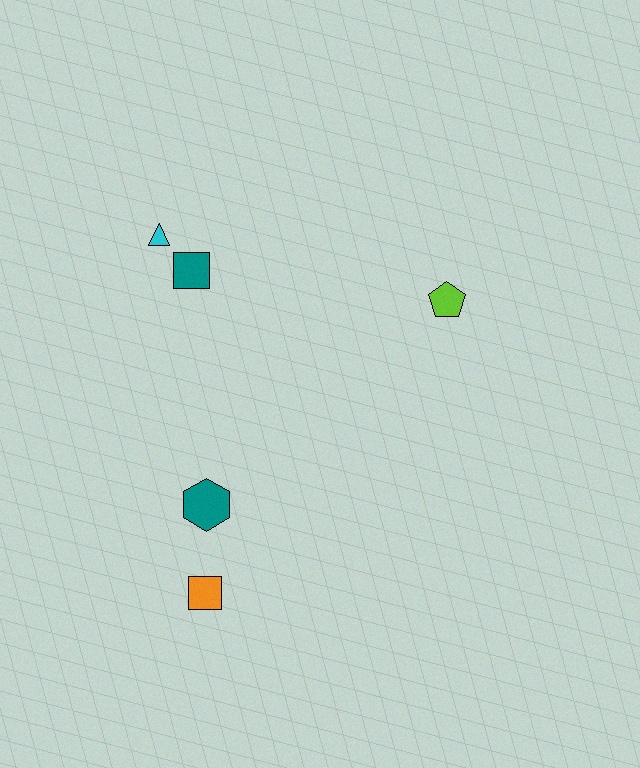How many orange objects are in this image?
There is 1 orange object.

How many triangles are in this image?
There is 1 triangle.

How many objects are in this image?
There are 5 objects.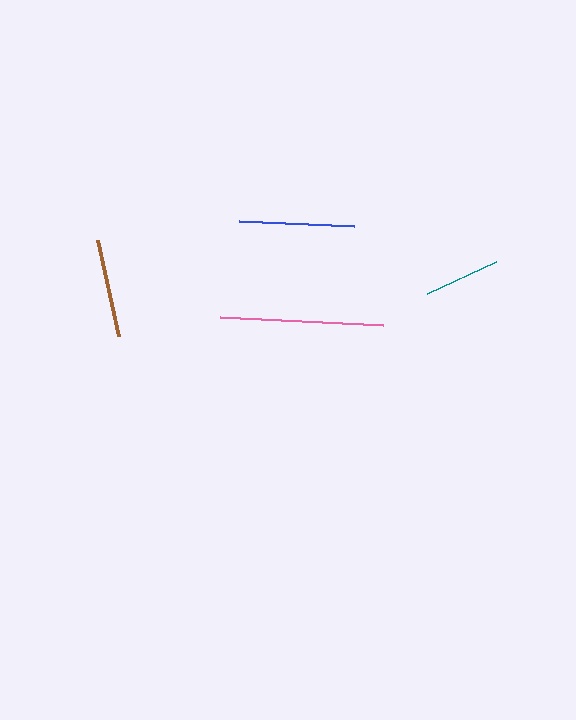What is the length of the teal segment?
The teal segment is approximately 76 pixels long.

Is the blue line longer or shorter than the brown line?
The blue line is longer than the brown line.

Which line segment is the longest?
The pink line is the longest at approximately 163 pixels.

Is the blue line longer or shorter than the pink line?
The pink line is longer than the blue line.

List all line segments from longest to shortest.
From longest to shortest: pink, blue, brown, teal.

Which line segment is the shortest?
The teal line is the shortest at approximately 76 pixels.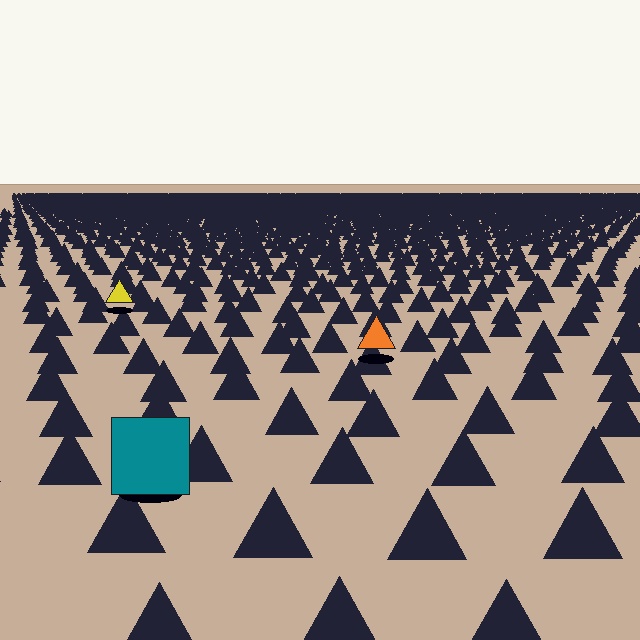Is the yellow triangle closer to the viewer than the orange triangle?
No. The orange triangle is closer — you can tell from the texture gradient: the ground texture is coarser near it.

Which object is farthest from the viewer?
The yellow triangle is farthest from the viewer. It appears smaller and the ground texture around it is denser.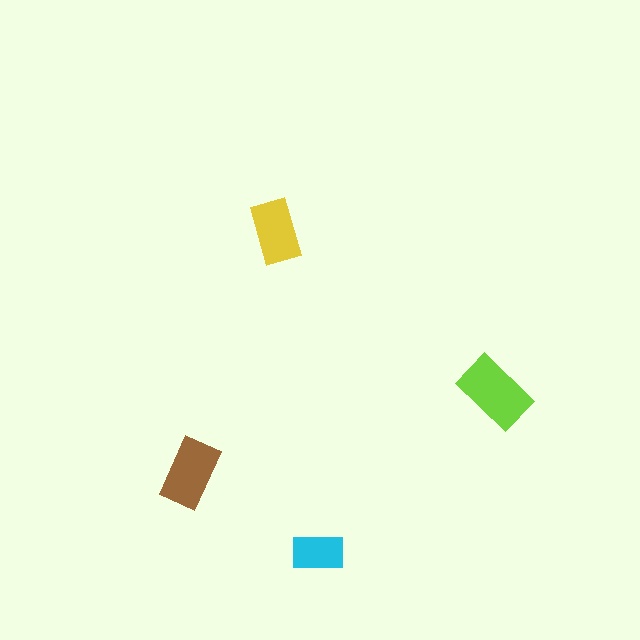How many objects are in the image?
There are 4 objects in the image.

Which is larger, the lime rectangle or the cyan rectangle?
The lime one.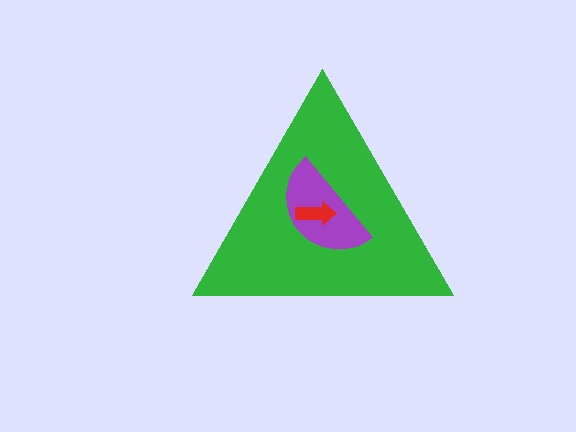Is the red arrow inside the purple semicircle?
Yes.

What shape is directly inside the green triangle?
The purple semicircle.